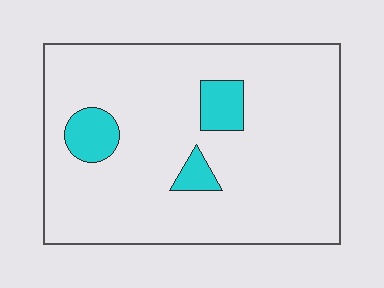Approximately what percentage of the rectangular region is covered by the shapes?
Approximately 10%.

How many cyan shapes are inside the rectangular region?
3.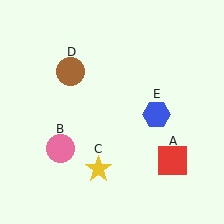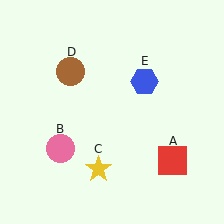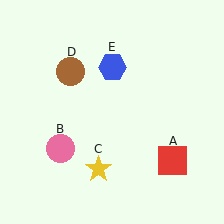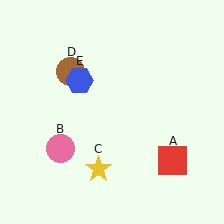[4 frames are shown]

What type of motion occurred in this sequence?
The blue hexagon (object E) rotated counterclockwise around the center of the scene.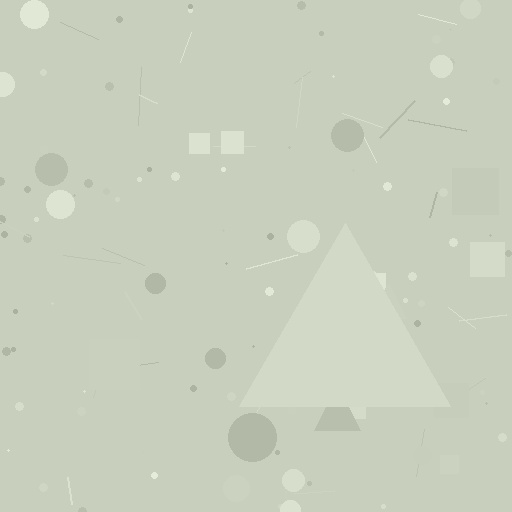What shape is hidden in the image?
A triangle is hidden in the image.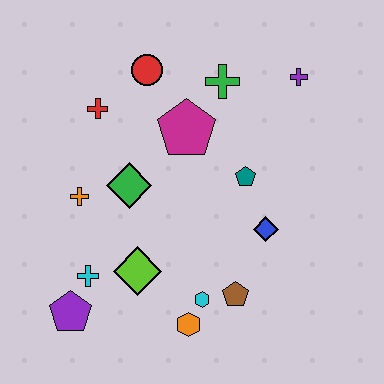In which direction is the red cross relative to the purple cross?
The red cross is to the left of the purple cross.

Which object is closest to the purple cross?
The green cross is closest to the purple cross.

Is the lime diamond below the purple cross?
Yes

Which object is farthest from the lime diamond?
The purple cross is farthest from the lime diamond.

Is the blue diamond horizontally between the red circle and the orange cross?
No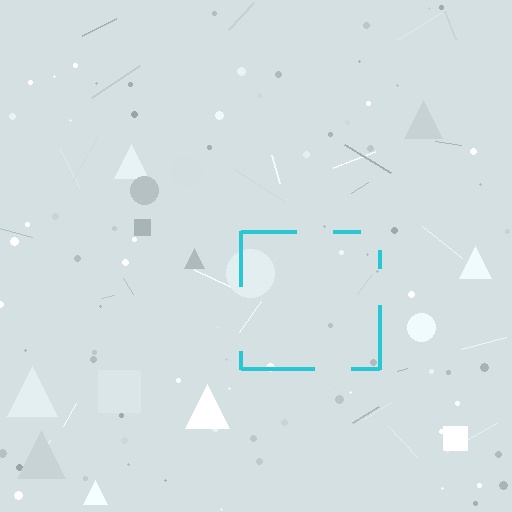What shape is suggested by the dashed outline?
The dashed outline suggests a square.